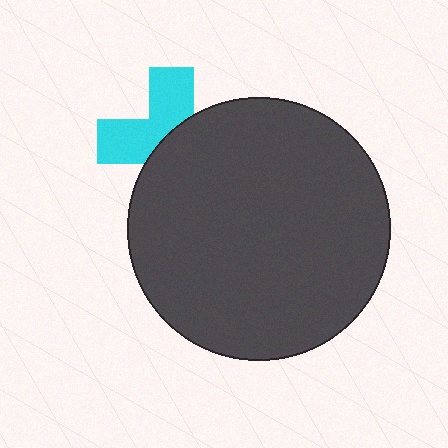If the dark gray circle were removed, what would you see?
You would see the complete cyan cross.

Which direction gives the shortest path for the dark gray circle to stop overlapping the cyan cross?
Moving toward the lower-right gives the shortest separation.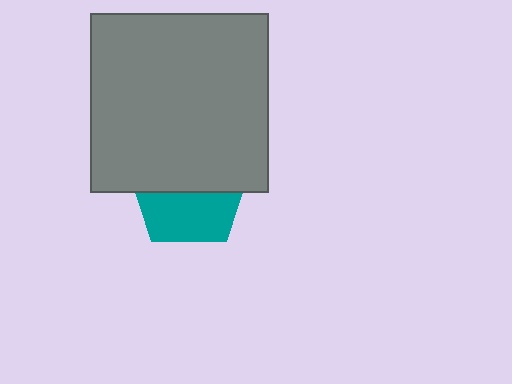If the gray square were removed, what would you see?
You would see the complete teal pentagon.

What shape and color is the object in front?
The object in front is a gray square.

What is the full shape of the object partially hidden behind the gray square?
The partially hidden object is a teal pentagon.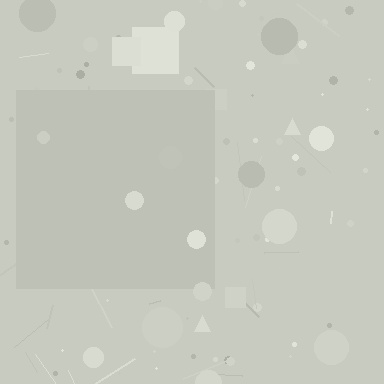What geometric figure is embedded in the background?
A square is embedded in the background.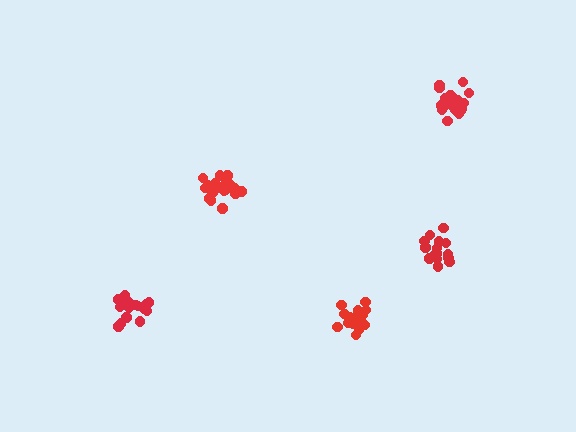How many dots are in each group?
Group 1: 21 dots, Group 2: 16 dots, Group 3: 21 dots, Group 4: 15 dots, Group 5: 17 dots (90 total).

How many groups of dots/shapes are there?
There are 5 groups.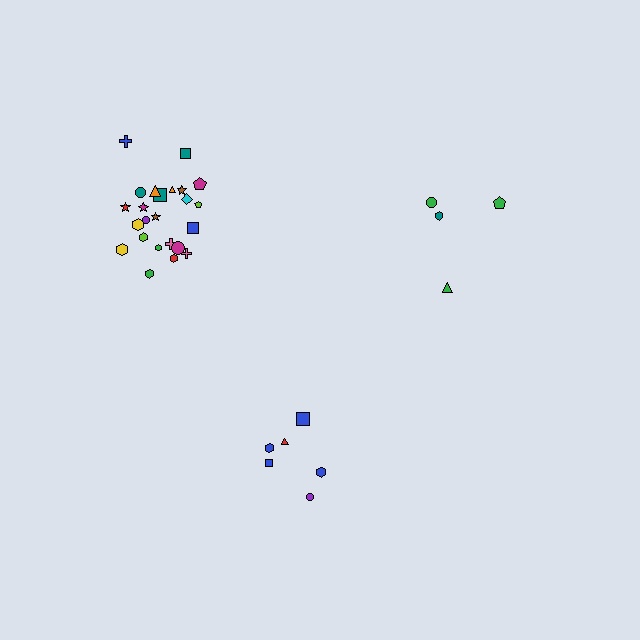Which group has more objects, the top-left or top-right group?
The top-left group.